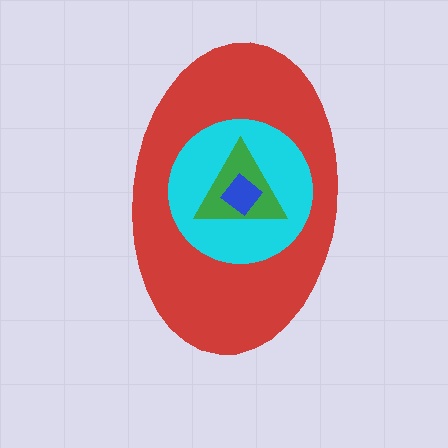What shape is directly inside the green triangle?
The blue diamond.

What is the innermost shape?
The blue diamond.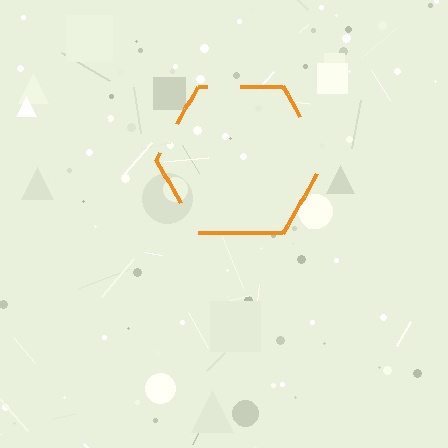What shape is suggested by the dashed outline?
The dashed outline suggests a hexagon.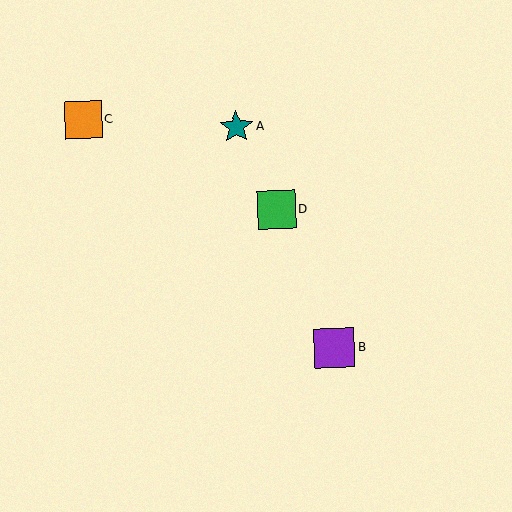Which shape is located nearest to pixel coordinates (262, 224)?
The green square (labeled D) at (276, 210) is nearest to that location.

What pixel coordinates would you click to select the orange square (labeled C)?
Click at (84, 120) to select the orange square C.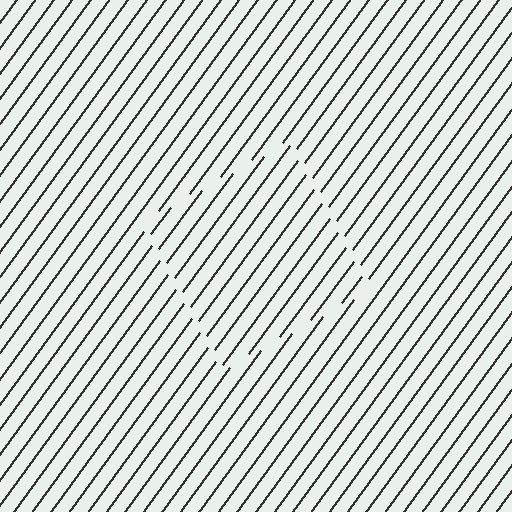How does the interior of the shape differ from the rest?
The interior of the shape contains the same grating, shifted by half a period — the contour is defined by the phase discontinuity where line-ends from the inner and outer gratings abut.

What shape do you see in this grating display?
An illusory square. The interior of the shape contains the same grating, shifted by half a period — the contour is defined by the phase discontinuity where line-ends from the inner and outer gratings abut.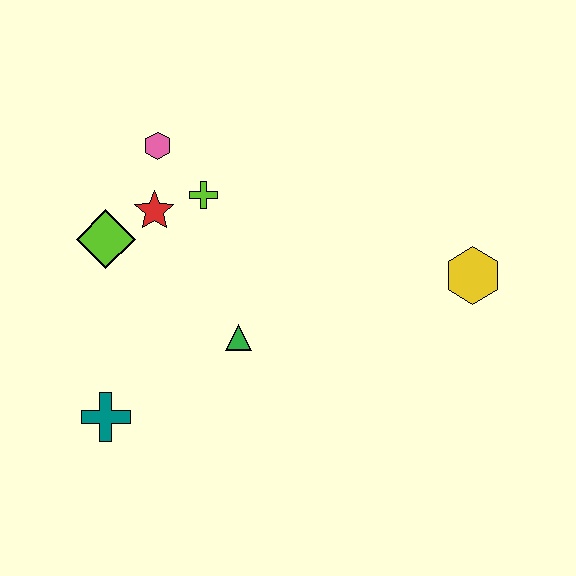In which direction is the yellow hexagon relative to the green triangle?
The yellow hexagon is to the right of the green triangle.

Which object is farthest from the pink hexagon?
The yellow hexagon is farthest from the pink hexagon.